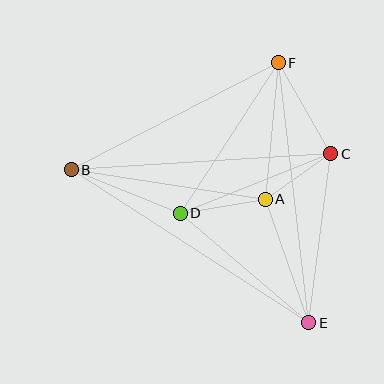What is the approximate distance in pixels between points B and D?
The distance between B and D is approximately 117 pixels.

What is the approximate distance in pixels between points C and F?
The distance between C and F is approximately 105 pixels.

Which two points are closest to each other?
Points A and C are closest to each other.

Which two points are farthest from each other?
Points B and E are farthest from each other.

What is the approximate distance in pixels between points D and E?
The distance between D and E is approximately 169 pixels.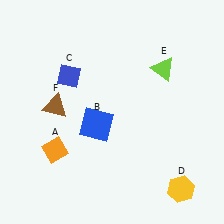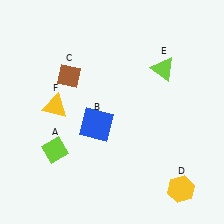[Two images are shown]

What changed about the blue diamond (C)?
In Image 1, C is blue. In Image 2, it changed to brown.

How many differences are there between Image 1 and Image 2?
There are 3 differences between the two images.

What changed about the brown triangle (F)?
In Image 1, F is brown. In Image 2, it changed to yellow.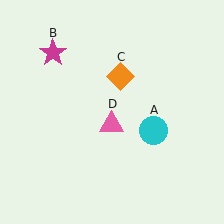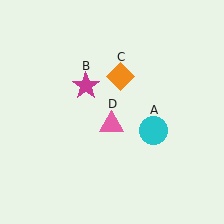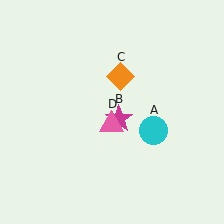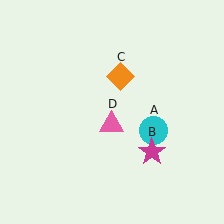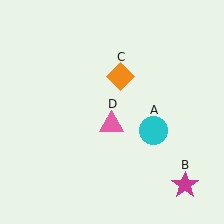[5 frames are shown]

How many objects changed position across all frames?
1 object changed position: magenta star (object B).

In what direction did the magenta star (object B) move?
The magenta star (object B) moved down and to the right.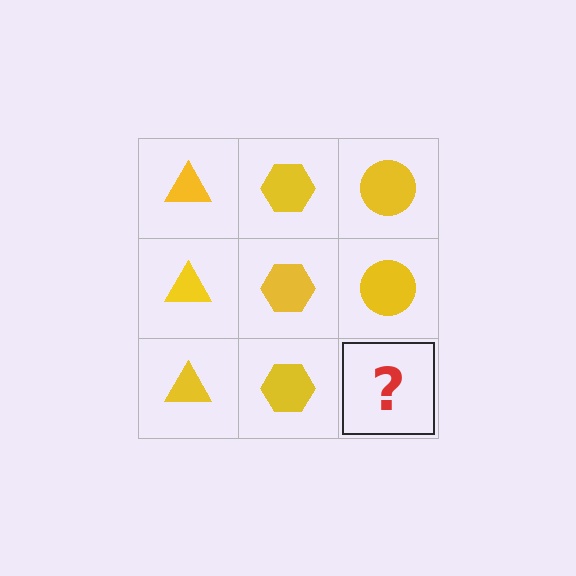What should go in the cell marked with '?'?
The missing cell should contain a yellow circle.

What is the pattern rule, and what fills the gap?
The rule is that each column has a consistent shape. The gap should be filled with a yellow circle.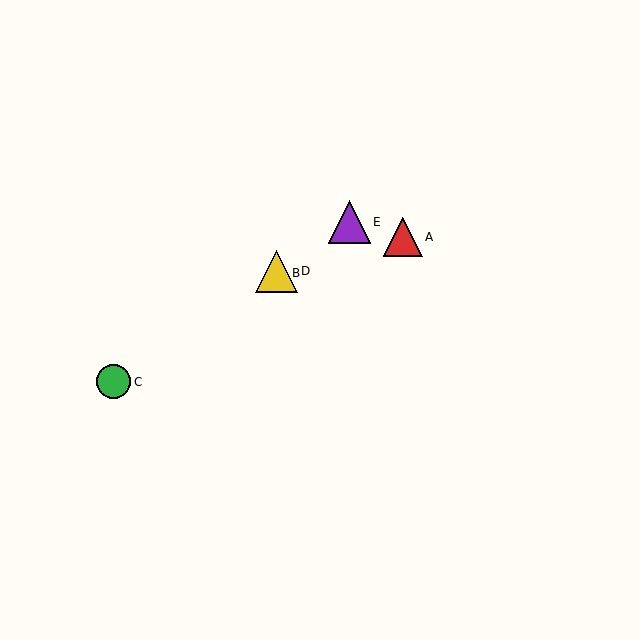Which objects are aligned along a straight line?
Objects B, C, D, E are aligned along a straight line.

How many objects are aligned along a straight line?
4 objects (B, C, D, E) are aligned along a straight line.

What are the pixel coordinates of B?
Object B is at (274, 273).